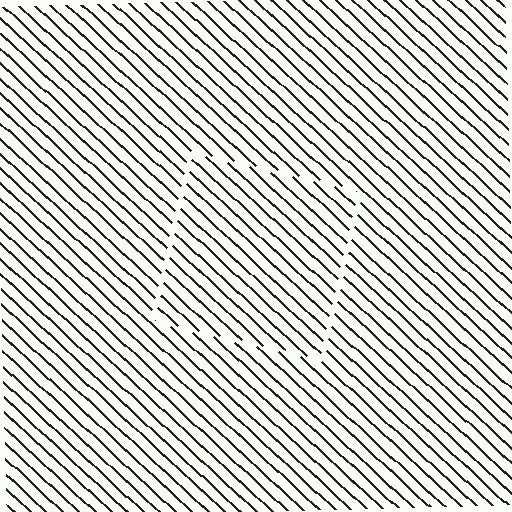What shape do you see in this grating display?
An illusory square. The interior of the shape contains the same grating, shifted by half a period — the contour is defined by the phase discontinuity where line-ends from the inner and outer gratings abut.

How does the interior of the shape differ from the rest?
The interior of the shape contains the same grating, shifted by half a period — the contour is defined by the phase discontinuity where line-ends from the inner and outer gratings abut.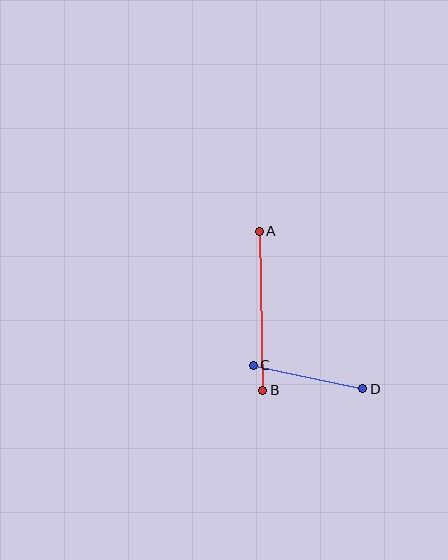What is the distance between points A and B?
The distance is approximately 159 pixels.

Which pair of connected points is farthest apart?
Points A and B are farthest apart.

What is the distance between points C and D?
The distance is approximately 112 pixels.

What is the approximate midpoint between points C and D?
The midpoint is at approximately (308, 377) pixels.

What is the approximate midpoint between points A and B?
The midpoint is at approximately (261, 311) pixels.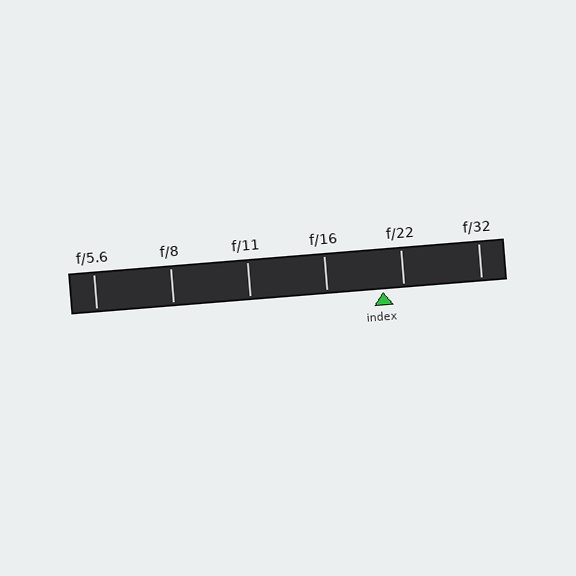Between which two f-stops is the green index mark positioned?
The index mark is between f/16 and f/22.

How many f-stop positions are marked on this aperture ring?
There are 6 f-stop positions marked.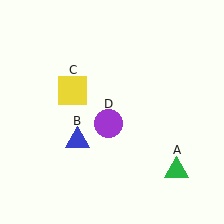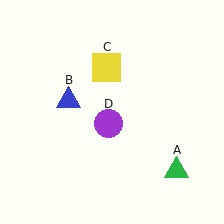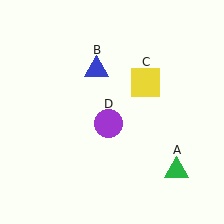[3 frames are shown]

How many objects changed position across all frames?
2 objects changed position: blue triangle (object B), yellow square (object C).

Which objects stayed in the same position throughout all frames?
Green triangle (object A) and purple circle (object D) remained stationary.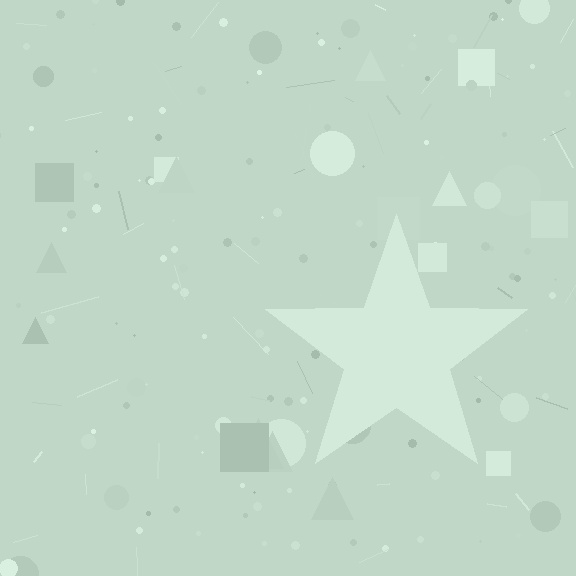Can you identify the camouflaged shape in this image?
The camouflaged shape is a star.